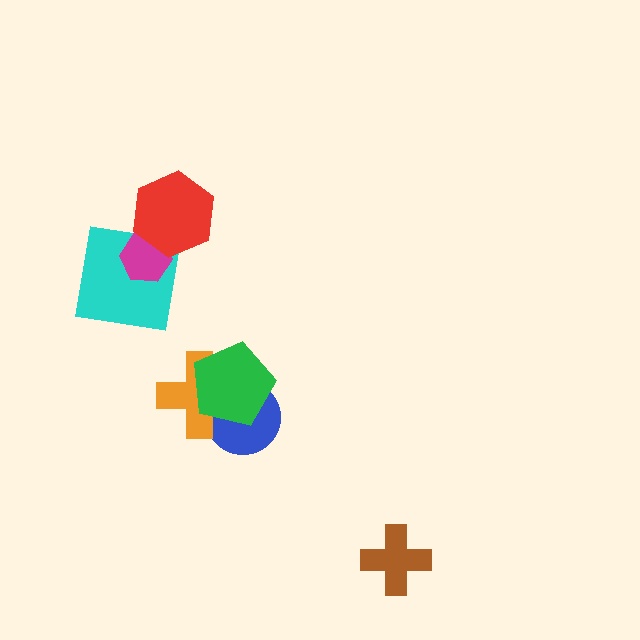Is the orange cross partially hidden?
Yes, it is partially covered by another shape.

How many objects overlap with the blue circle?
2 objects overlap with the blue circle.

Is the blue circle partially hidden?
Yes, it is partially covered by another shape.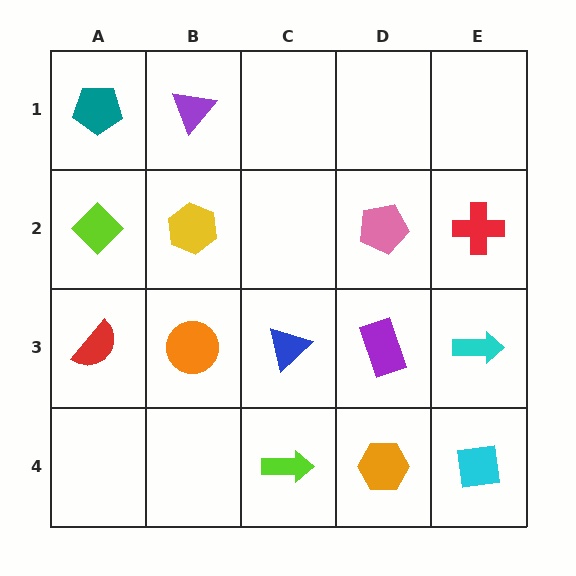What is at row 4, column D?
An orange hexagon.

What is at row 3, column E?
A cyan arrow.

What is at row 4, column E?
A cyan square.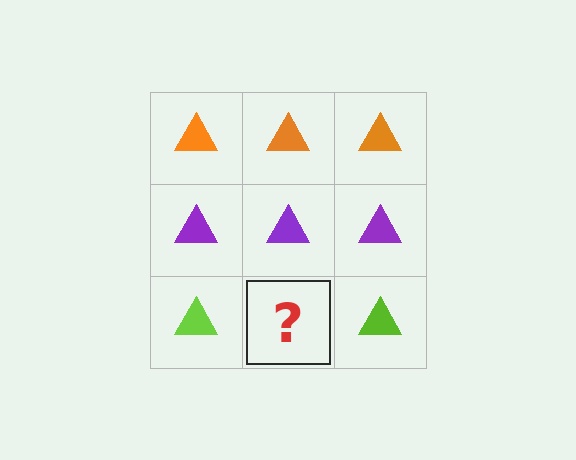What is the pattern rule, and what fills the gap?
The rule is that each row has a consistent color. The gap should be filled with a lime triangle.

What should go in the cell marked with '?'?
The missing cell should contain a lime triangle.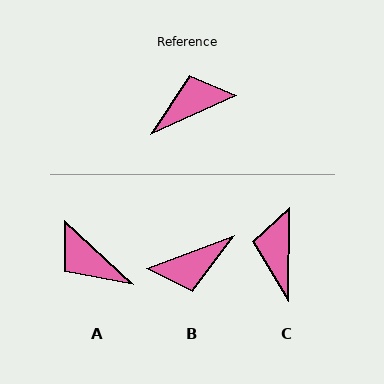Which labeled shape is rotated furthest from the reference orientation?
B, about 176 degrees away.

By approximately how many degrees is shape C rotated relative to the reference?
Approximately 65 degrees counter-clockwise.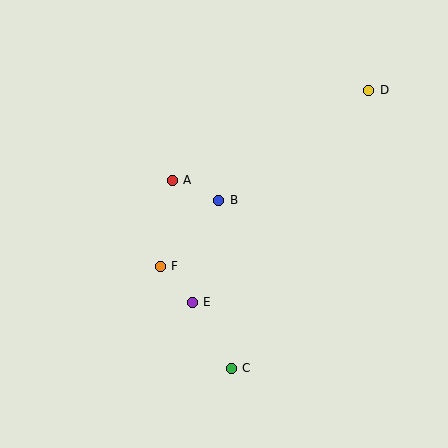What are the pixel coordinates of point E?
Point E is at (192, 302).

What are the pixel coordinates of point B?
Point B is at (219, 200).